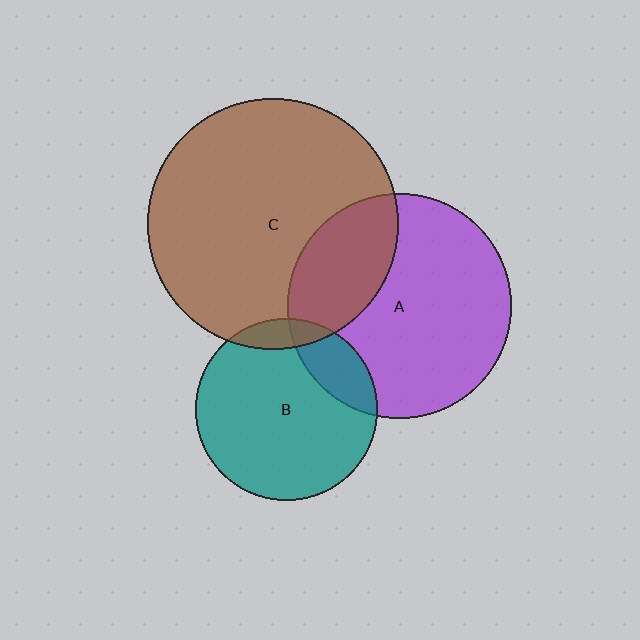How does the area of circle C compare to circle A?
Approximately 1.3 times.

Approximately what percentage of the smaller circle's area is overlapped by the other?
Approximately 10%.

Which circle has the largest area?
Circle C (brown).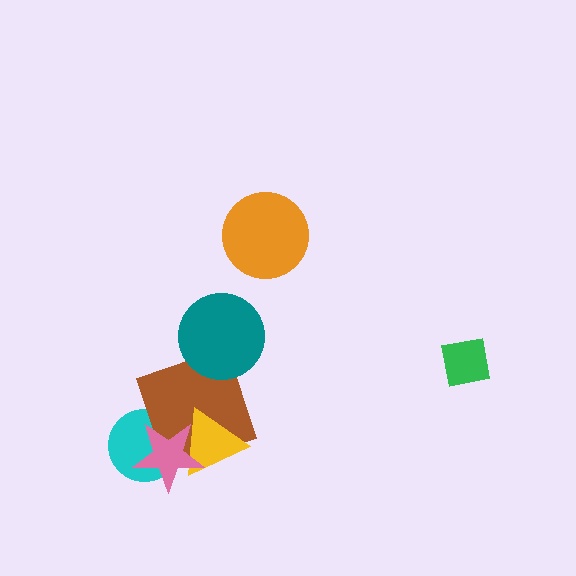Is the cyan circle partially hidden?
Yes, it is partially covered by another shape.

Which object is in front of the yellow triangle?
The pink star is in front of the yellow triangle.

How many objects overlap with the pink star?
3 objects overlap with the pink star.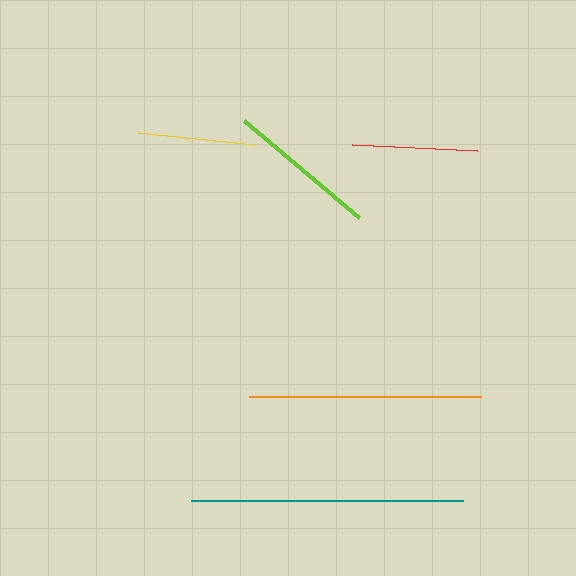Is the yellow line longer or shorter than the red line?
The red line is longer than the yellow line.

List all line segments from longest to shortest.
From longest to shortest: teal, orange, lime, red, yellow.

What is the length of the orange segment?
The orange segment is approximately 232 pixels long.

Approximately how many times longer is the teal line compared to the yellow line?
The teal line is approximately 2.3 times the length of the yellow line.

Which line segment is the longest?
The teal line is the longest at approximately 273 pixels.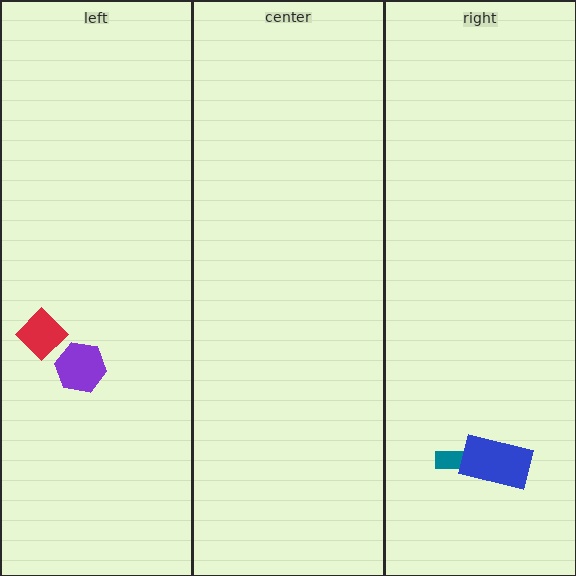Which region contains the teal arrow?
The right region.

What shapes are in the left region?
The red diamond, the purple hexagon.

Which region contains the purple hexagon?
The left region.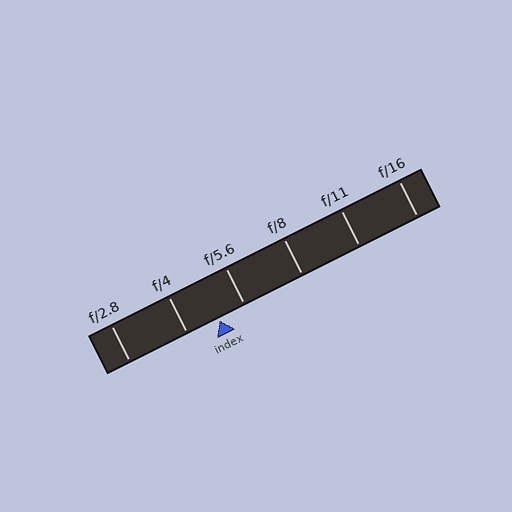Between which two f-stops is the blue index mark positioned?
The index mark is between f/4 and f/5.6.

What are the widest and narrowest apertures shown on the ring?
The widest aperture shown is f/2.8 and the narrowest is f/16.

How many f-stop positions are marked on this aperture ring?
There are 6 f-stop positions marked.